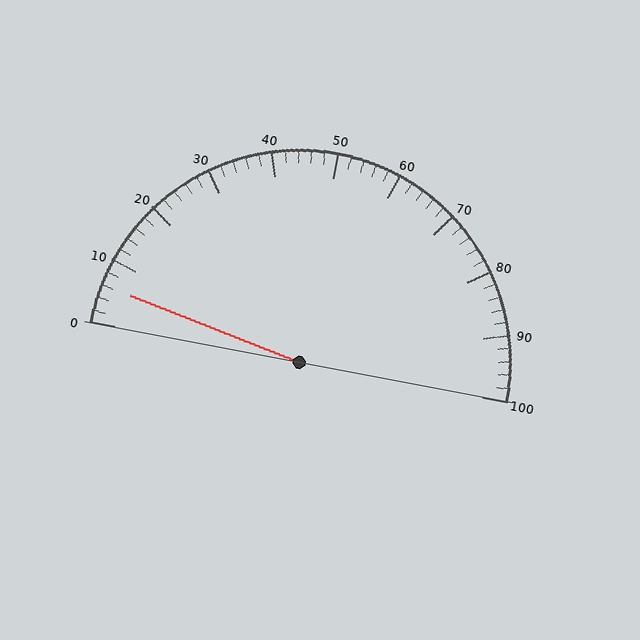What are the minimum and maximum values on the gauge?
The gauge ranges from 0 to 100.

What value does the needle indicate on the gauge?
The needle indicates approximately 6.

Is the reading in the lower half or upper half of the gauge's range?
The reading is in the lower half of the range (0 to 100).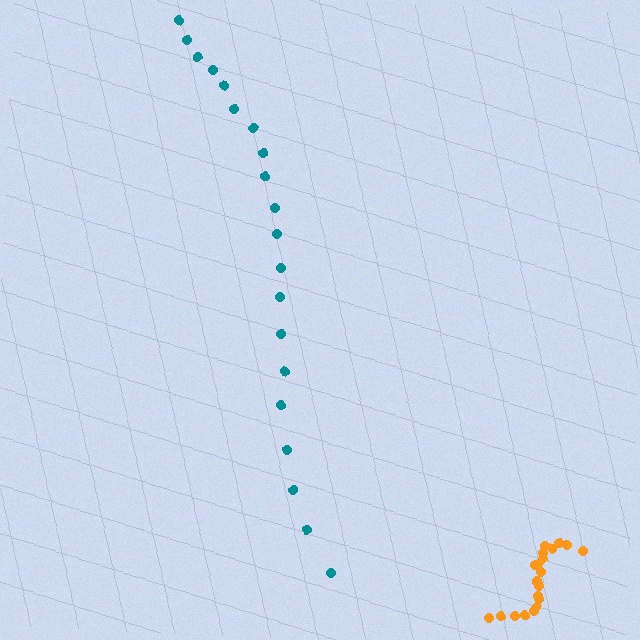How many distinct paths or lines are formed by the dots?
There are 2 distinct paths.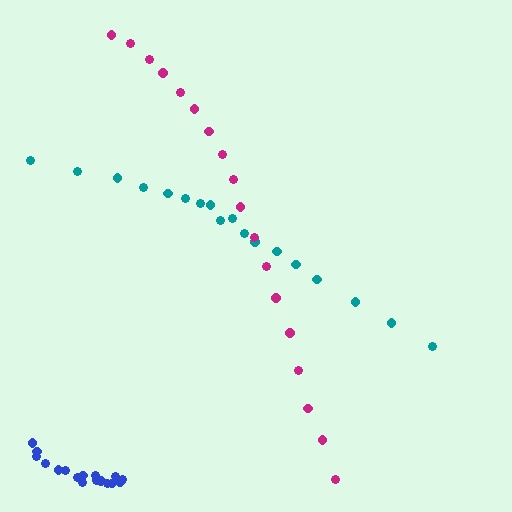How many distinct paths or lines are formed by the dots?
There are 3 distinct paths.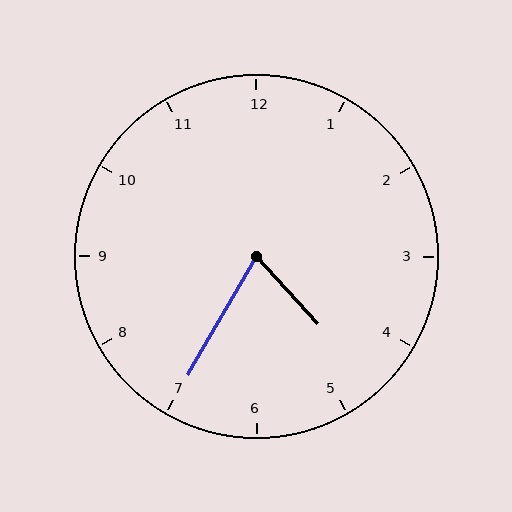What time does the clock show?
4:35.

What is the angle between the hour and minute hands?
Approximately 72 degrees.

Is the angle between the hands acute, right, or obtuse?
It is acute.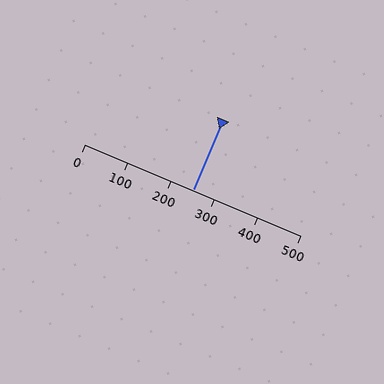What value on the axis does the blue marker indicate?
The marker indicates approximately 250.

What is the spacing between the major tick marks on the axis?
The major ticks are spaced 100 apart.